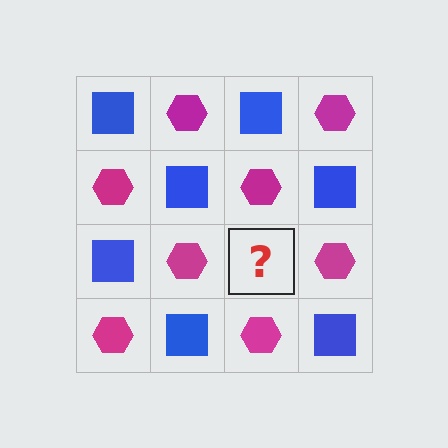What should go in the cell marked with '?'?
The missing cell should contain a blue square.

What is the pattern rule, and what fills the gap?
The rule is that it alternates blue square and magenta hexagon in a checkerboard pattern. The gap should be filled with a blue square.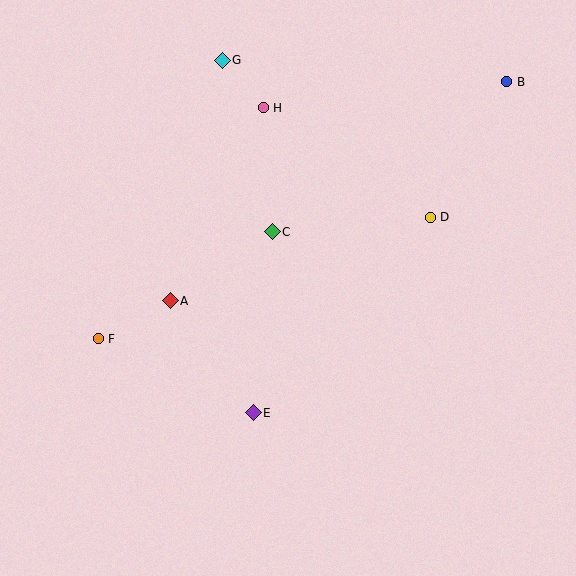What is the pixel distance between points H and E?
The distance between H and E is 305 pixels.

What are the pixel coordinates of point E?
Point E is at (253, 413).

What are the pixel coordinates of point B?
Point B is at (507, 82).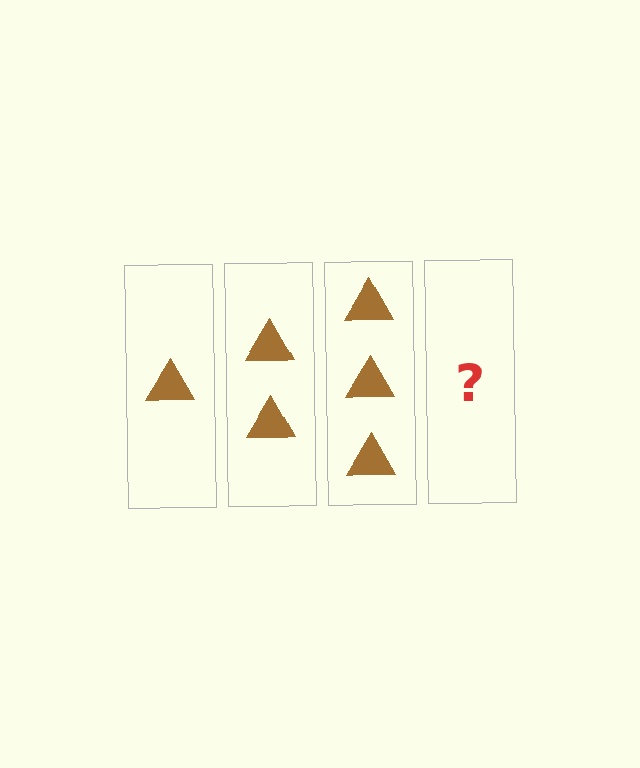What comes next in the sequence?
The next element should be 4 triangles.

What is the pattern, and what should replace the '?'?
The pattern is that each step adds one more triangle. The '?' should be 4 triangles.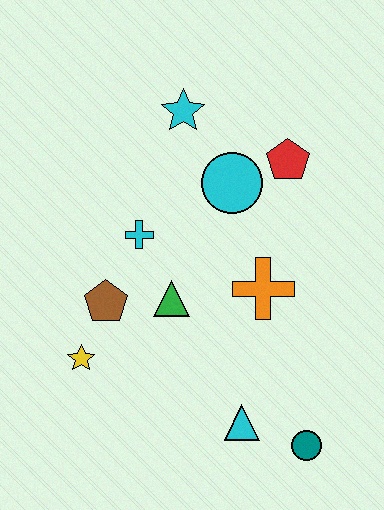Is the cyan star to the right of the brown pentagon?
Yes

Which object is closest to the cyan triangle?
The teal circle is closest to the cyan triangle.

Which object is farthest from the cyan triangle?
The cyan star is farthest from the cyan triangle.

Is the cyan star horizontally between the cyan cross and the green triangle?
No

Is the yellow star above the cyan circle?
No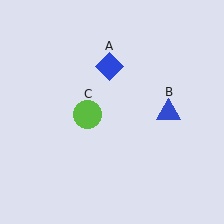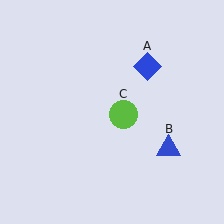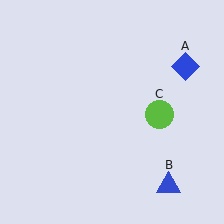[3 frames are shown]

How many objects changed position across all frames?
3 objects changed position: blue diamond (object A), blue triangle (object B), lime circle (object C).